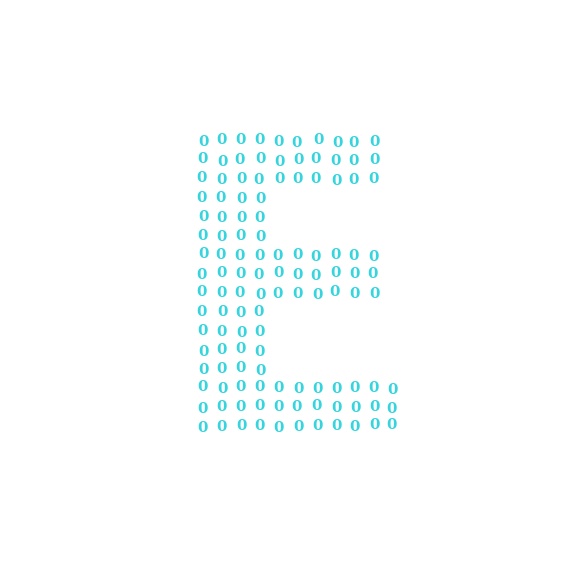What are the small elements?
The small elements are digit 0's.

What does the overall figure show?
The overall figure shows the letter E.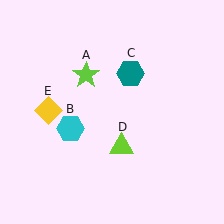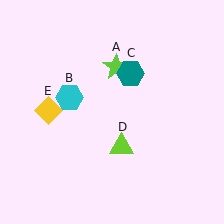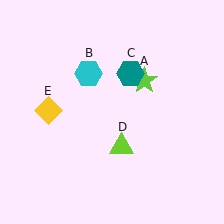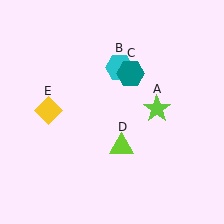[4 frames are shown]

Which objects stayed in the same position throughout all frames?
Teal hexagon (object C) and lime triangle (object D) and yellow diamond (object E) remained stationary.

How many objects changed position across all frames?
2 objects changed position: lime star (object A), cyan hexagon (object B).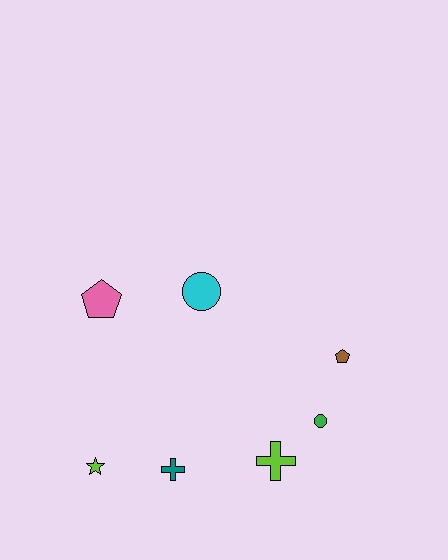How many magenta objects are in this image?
There are no magenta objects.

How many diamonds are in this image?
There are no diamonds.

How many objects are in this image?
There are 7 objects.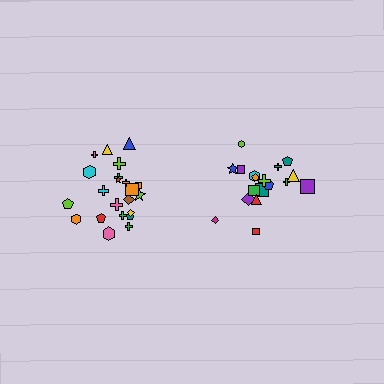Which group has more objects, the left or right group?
The left group.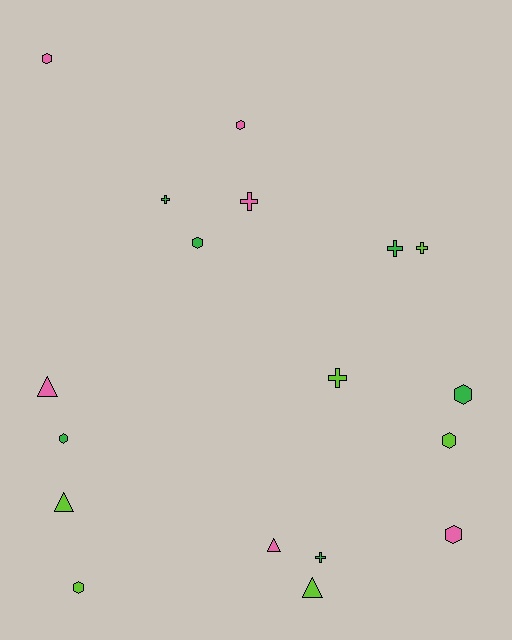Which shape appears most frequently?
Hexagon, with 8 objects.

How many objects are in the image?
There are 18 objects.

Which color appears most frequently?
Green, with 6 objects.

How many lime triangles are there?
There are 2 lime triangles.